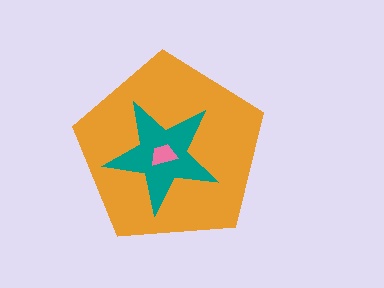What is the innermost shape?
The pink trapezoid.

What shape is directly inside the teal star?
The pink trapezoid.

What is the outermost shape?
The orange pentagon.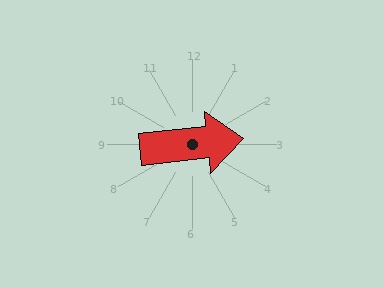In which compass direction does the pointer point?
East.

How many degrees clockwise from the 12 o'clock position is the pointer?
Approximately 84 degrees.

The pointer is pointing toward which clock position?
Roughly 3 o'clock.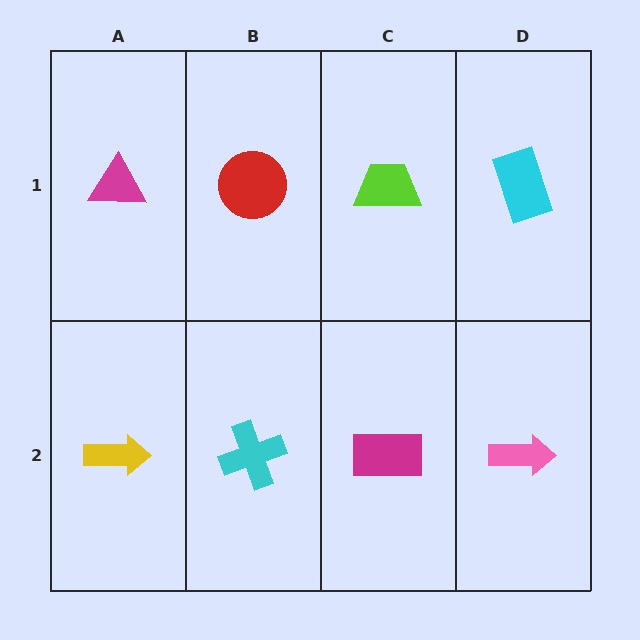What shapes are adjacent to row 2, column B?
A red circle (row 1, column B), a yellow arrow (row 2, column A), a magenta rectangle (row 2, column C).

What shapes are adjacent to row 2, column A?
A magenta triangle (row 1, column A), a cyan cross (row 2, column B).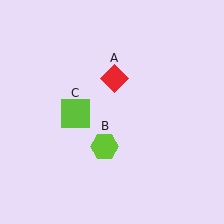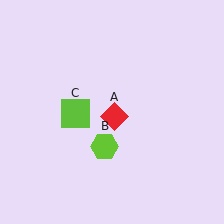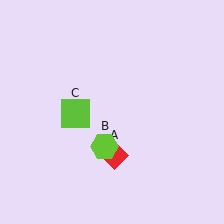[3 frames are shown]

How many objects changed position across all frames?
1 object changed position: red diamond (object A).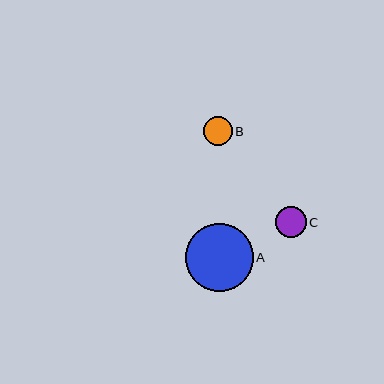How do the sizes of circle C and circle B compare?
Circle C and circle B are approximately the same size.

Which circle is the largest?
Circle A is the largest with a size of approximately 68 pixels.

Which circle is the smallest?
Circle B is the smallest with a size of approximately 29 pixels.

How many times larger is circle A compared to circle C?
Circle A is approximately 2.2 times the size of circle C.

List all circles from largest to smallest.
From largest to smallest: A, C, B.